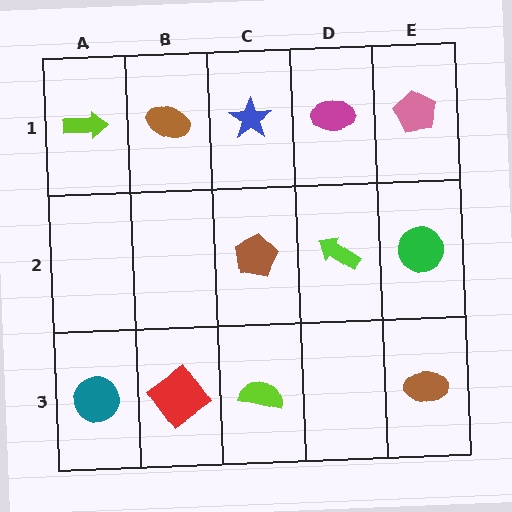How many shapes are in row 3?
4 shapes.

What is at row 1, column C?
A blue star.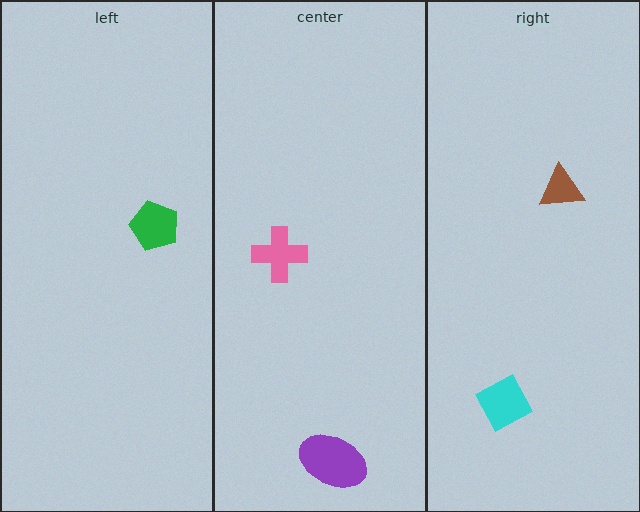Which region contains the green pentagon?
The left region.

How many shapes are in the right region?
2.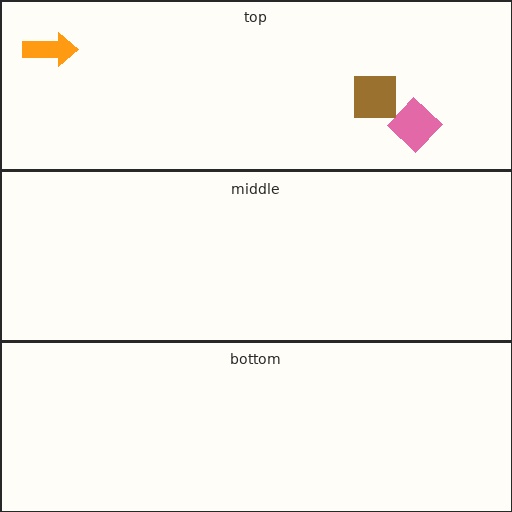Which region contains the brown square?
The top region.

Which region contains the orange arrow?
The top region.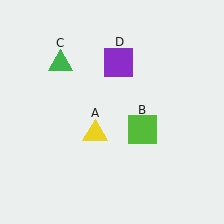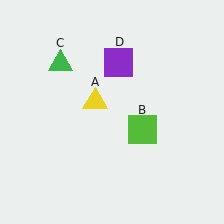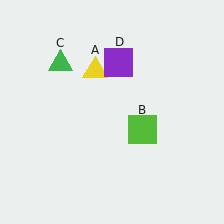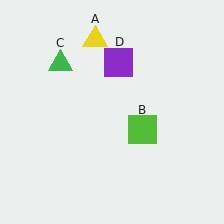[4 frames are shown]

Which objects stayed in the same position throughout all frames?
Lime square (object B) and green triangle (object C) and purple square (object D) remained stationary.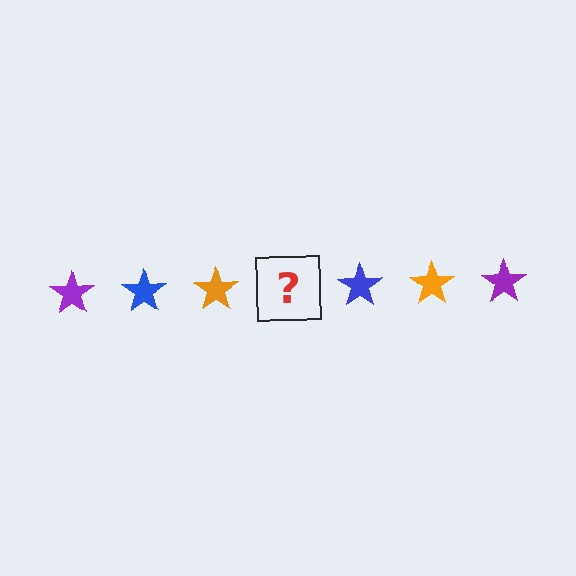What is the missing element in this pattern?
The missing element is a purple star.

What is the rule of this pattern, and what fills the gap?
The rule is that the pattern cycles through purple, blue, orange stars. The gap should be filled with a purple star.